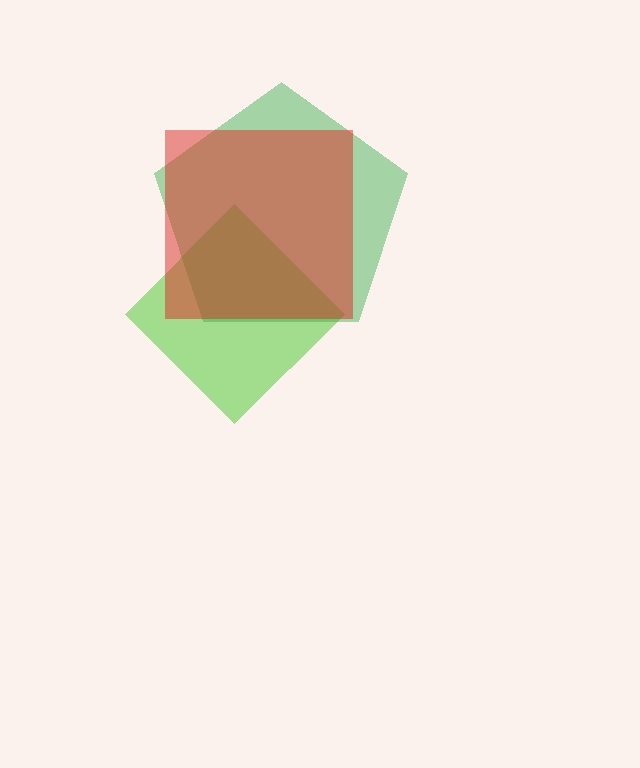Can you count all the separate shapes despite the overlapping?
Yes, there are 3 separate shapes.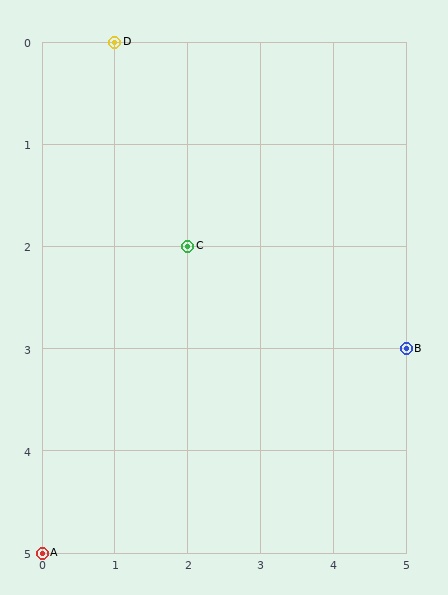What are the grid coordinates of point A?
Point A is at grid coordinates (0, 5).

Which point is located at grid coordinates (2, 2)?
Point C is at (2, 2).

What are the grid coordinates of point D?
Point D is at grid coordinates (1, 0).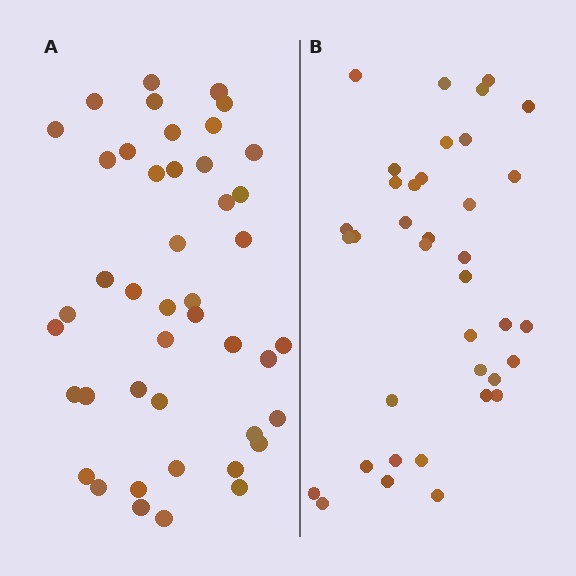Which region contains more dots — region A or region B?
Region A (the left region) has more dots.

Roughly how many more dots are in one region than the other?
Region A has roughly 8 or so more dots than region B.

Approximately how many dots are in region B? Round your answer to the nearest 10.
About 40 dots. (The exact count is 37, which rounds to 40.)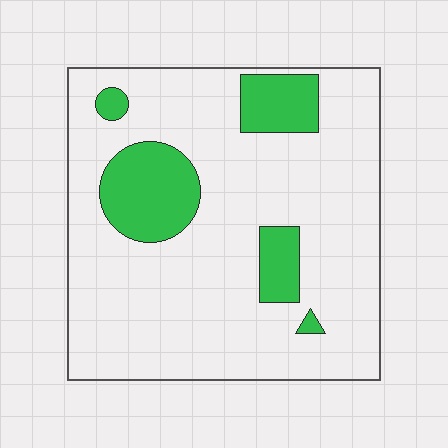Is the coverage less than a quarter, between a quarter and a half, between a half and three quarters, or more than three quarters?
Less than a quarter.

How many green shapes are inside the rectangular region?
5.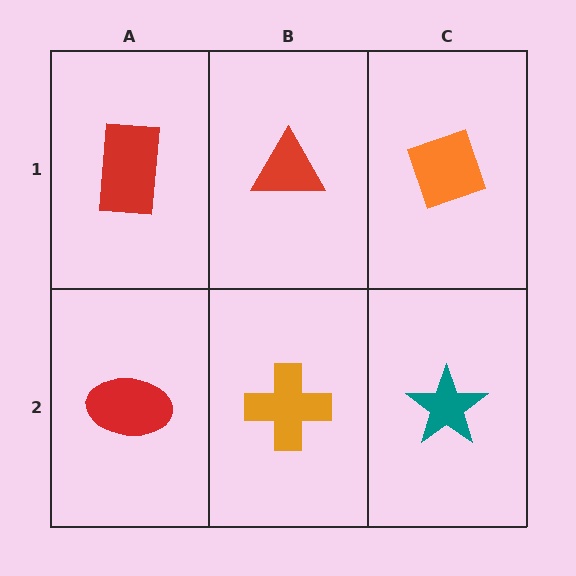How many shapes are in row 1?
3 shapes.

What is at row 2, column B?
An orange cross.